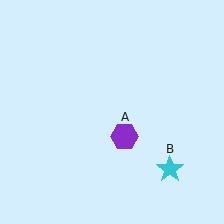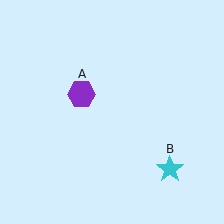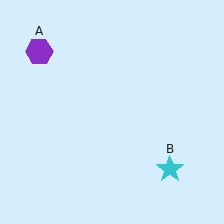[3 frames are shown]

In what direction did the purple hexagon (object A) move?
The purple hexagon (object A) moved up and to the left.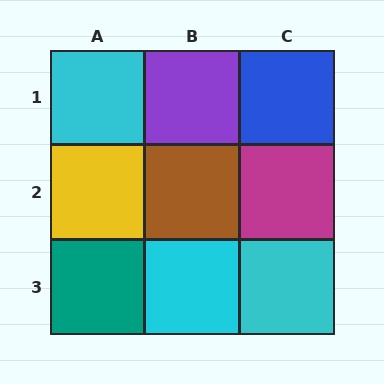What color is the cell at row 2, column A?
Yellow.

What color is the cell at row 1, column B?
Purple.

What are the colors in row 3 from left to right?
Teal, cyan, cyan.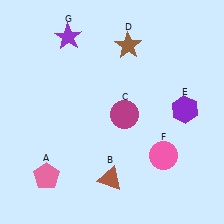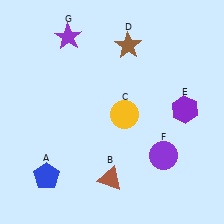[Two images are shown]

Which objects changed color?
A changed from pink to blue. C changed from magenta to yellow. F changed from pink to purple.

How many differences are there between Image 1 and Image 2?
There are 3 differences between the two images.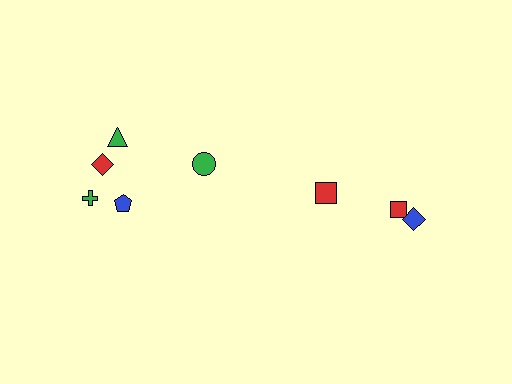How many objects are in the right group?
There are 3 objects.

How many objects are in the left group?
There are 5 objects.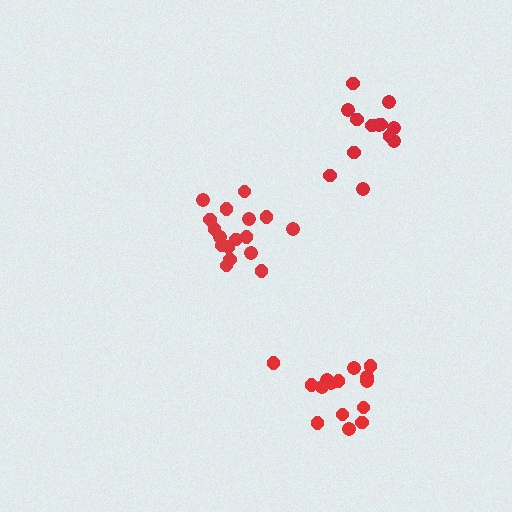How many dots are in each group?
Group 1: 17 dots, Group 2: 13 dots, Group 3: 15 dots (45 total).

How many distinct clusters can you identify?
There are 3 distinct clusters.